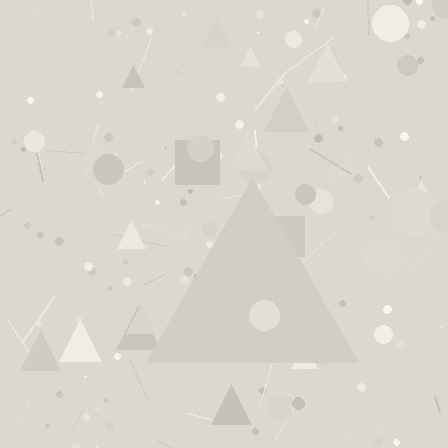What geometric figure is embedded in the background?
A triangle is embedded in the background.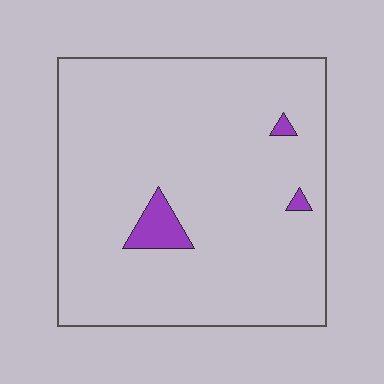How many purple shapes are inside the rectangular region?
3.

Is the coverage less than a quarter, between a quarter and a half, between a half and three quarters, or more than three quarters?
Less than a quarter.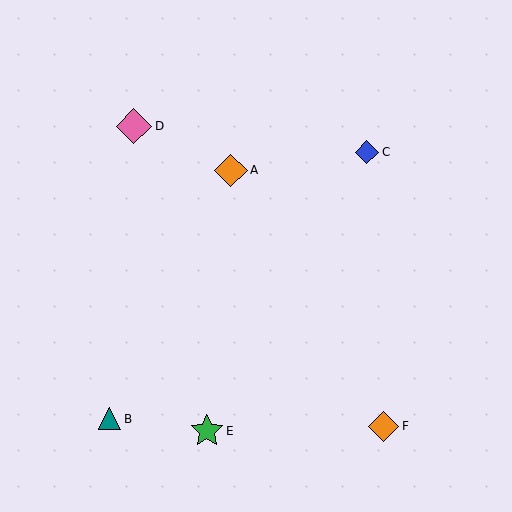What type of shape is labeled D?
Shape D is a pink diamond.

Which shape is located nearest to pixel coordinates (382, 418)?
The orange diamond (labeled F) at (384, 426) is nearest to that location.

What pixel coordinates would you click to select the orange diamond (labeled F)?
Click at (384, 426) to select the orange diamond F.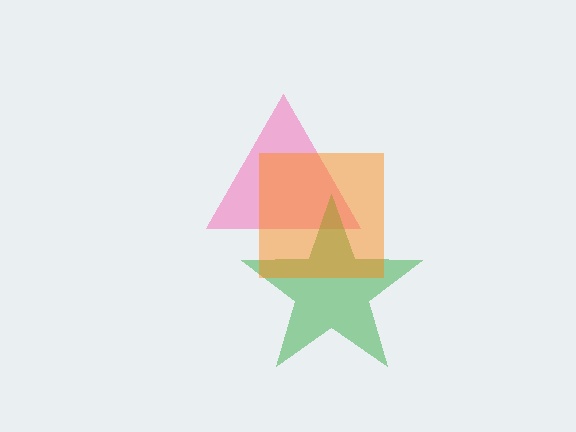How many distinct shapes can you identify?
There are 3 distinct shapes: a pink triangle, a green star, an orange square.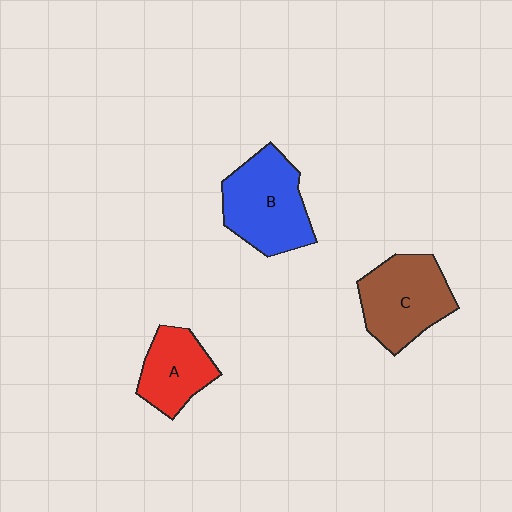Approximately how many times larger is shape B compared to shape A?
Approximately 1.5 times.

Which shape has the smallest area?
Shape A (red).